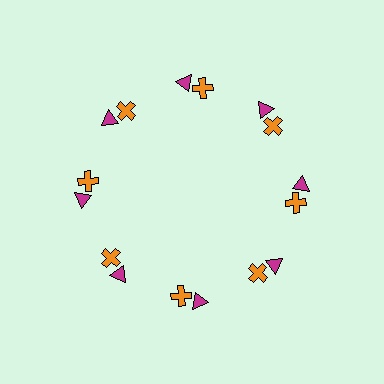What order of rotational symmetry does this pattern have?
This pattern has 8-fold rotational symmetry.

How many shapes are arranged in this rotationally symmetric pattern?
There are 16 shapes, arranged in 8 groups of 2.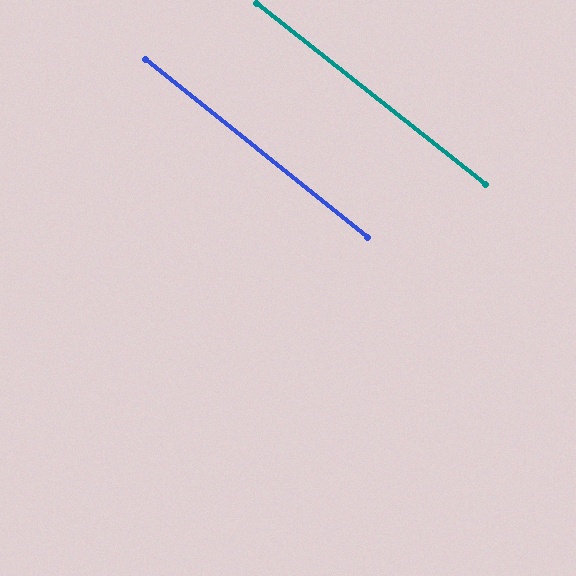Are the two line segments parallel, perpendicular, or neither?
Parallel — their directions differ by only 0.2°.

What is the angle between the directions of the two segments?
Approximately 0 degrees.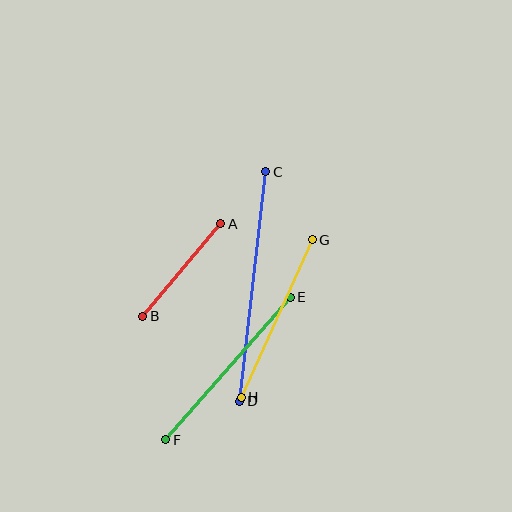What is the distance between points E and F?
The distance is approximately 189 pixels.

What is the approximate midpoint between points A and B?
The midpoint is at approximately (182, 270) pixels.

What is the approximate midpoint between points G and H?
The midpoint is at approximately (277, 319) pixels.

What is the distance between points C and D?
The distance is approximately 231 pixels.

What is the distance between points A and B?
The distance is approximately 121 pixels.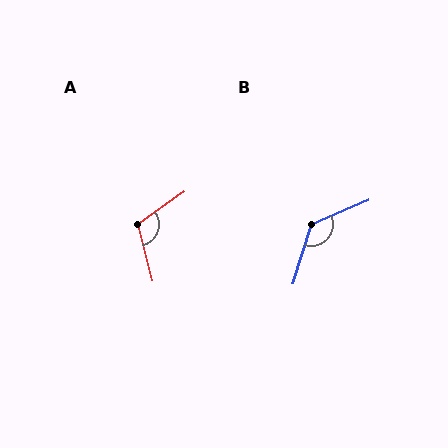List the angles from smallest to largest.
A (111°), B (130°).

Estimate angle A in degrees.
Approximately 111 degrees.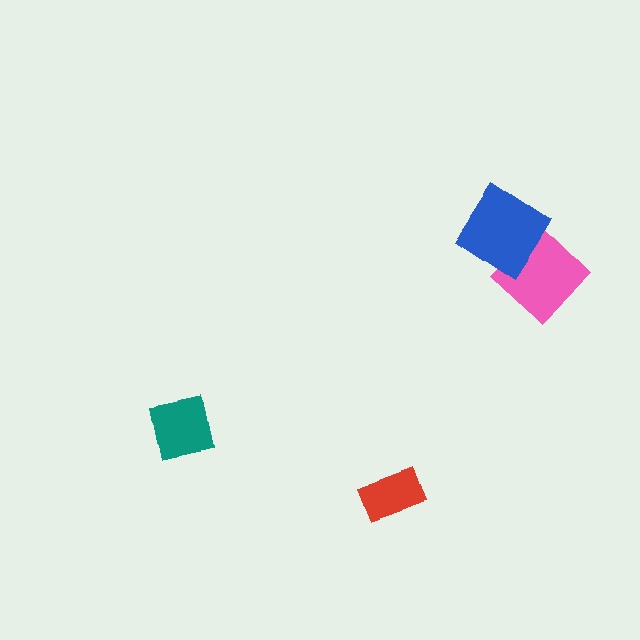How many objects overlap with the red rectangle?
0 objects overlap with the red rectangle.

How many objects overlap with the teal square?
0 objects overlap with the teal square.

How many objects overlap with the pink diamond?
1 object overlaps with the pink diamond.